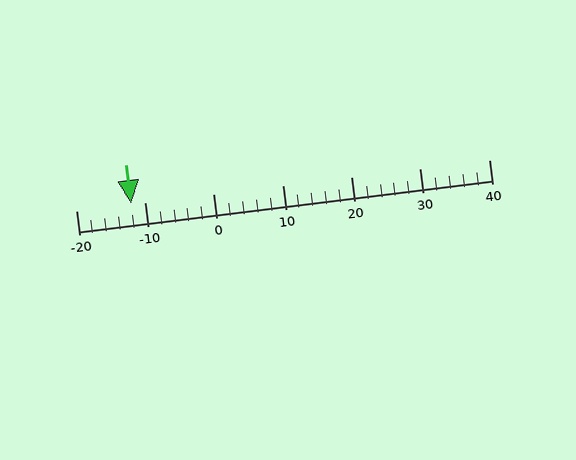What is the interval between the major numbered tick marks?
The major tick marks are spaced 10 units apart.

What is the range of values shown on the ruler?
The ruler shows values from -20 to 40.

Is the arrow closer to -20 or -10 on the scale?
The arrow is closer to -10.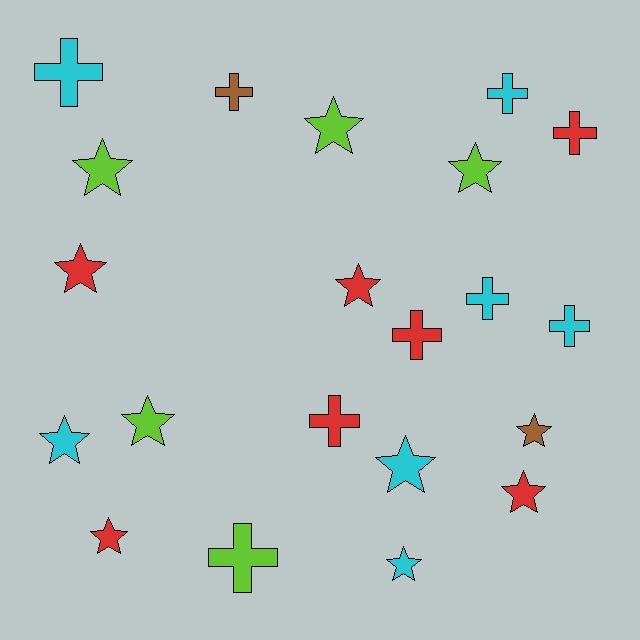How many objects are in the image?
There are 21 objects.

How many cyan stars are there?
There are 3 cyan stars.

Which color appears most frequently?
Red, with 7 objects.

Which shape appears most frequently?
Star, with 12 objects.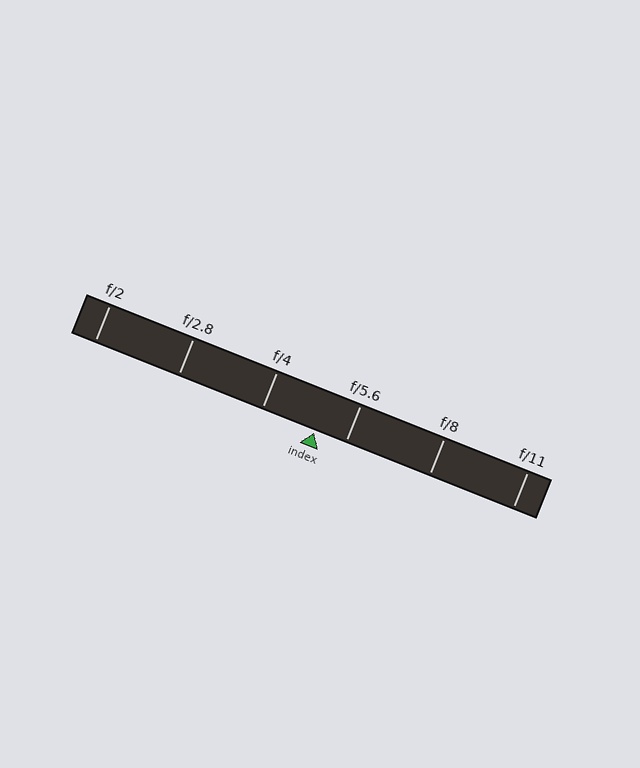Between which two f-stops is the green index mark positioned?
The index mark is between f/4 and f/5.6.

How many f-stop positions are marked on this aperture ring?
There are 6 f-stop positions marked.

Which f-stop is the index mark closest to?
The index mark is closest to f/5.6.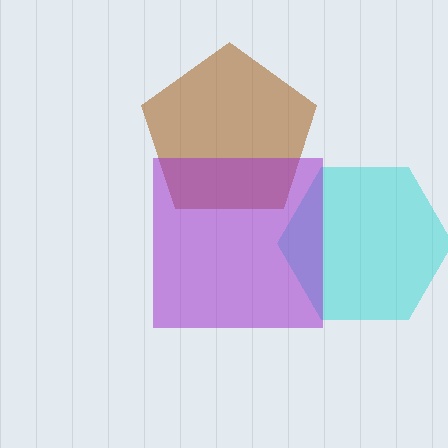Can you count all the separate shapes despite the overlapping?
Yes, there are 3 separate shapes.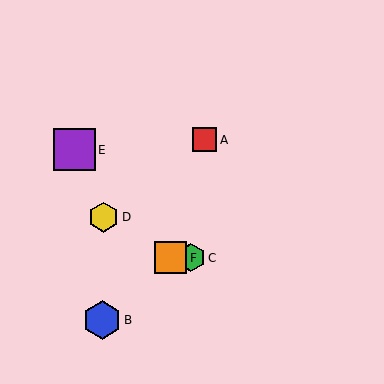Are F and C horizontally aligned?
Yes, both are at y≈258.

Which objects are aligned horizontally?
Objects C, F are aligned horizontally.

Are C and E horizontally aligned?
No, C is at y≈258 and E is at y≈150.